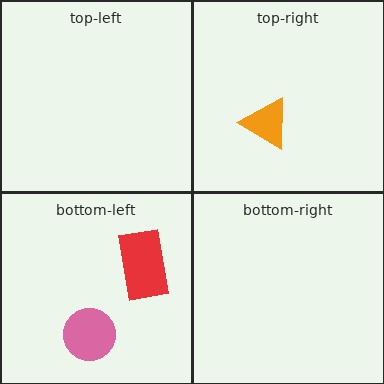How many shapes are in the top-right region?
1.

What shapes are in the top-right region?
The orange triangle.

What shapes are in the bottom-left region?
The red rectangle, the pink circle.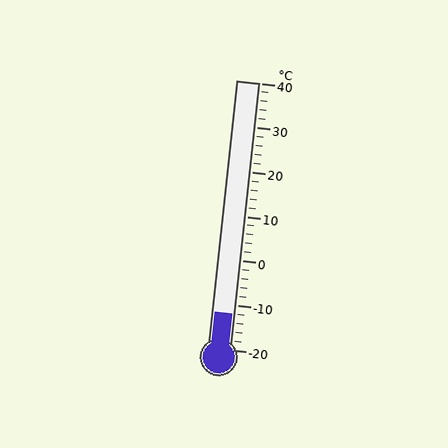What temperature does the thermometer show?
The thermometer shows approximately -12°C.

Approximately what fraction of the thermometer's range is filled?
The thermometer is filled to approximately 15% of its range.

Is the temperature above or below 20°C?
The temperature is below 20°C.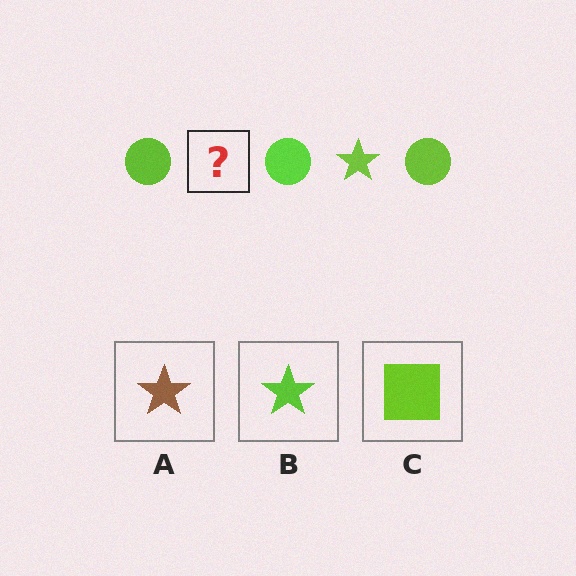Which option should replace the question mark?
Option B.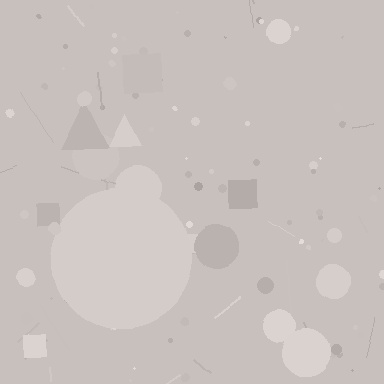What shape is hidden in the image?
A circle is hidden in the image.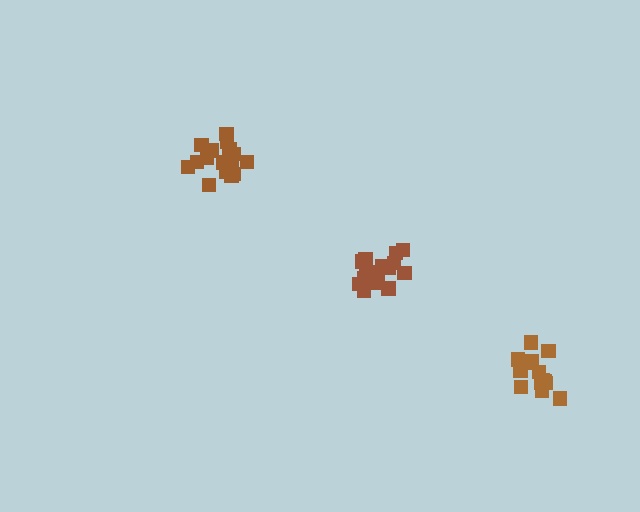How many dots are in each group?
Group 1: 15 dots, Group 2: 18 dots, Group 3: 18 dots (51 total).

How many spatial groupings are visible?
There are 3 spatial groupings.